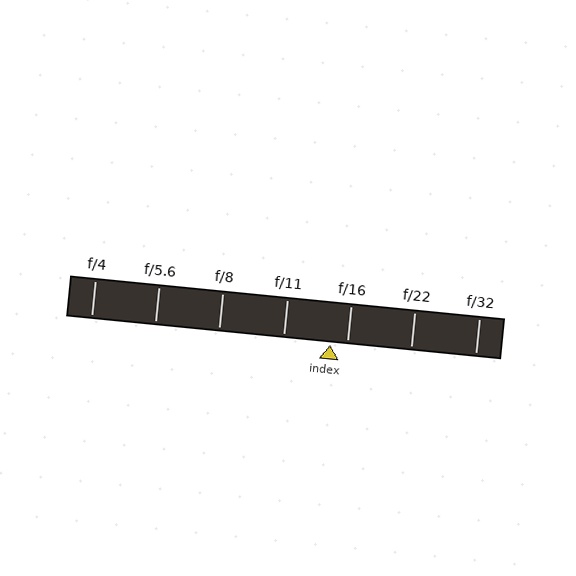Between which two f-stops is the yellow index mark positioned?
The index mark is between f/11 and f/16.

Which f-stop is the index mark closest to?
The index mark is closest to f/16.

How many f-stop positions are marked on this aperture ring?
There are 7 f-stop positions marked.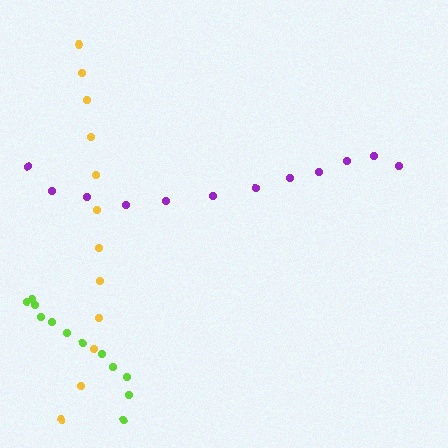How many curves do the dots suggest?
There are 3 distinct paths.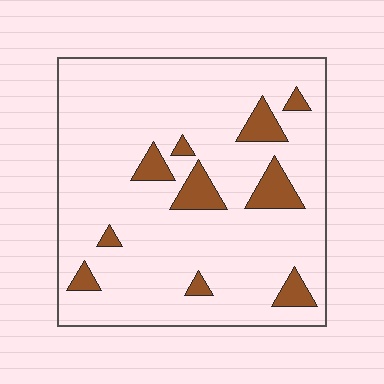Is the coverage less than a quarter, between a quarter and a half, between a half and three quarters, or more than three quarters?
Less than a quarter.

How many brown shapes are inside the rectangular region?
10.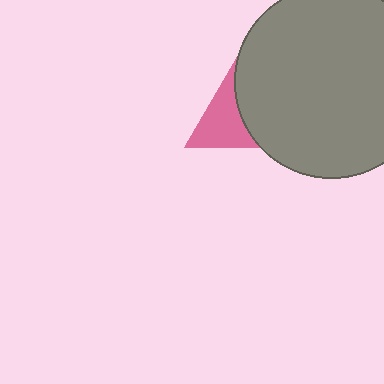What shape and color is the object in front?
The object in front is a gray circle.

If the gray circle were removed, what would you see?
You would see the complete pink triangle.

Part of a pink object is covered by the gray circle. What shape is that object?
It is a triangle.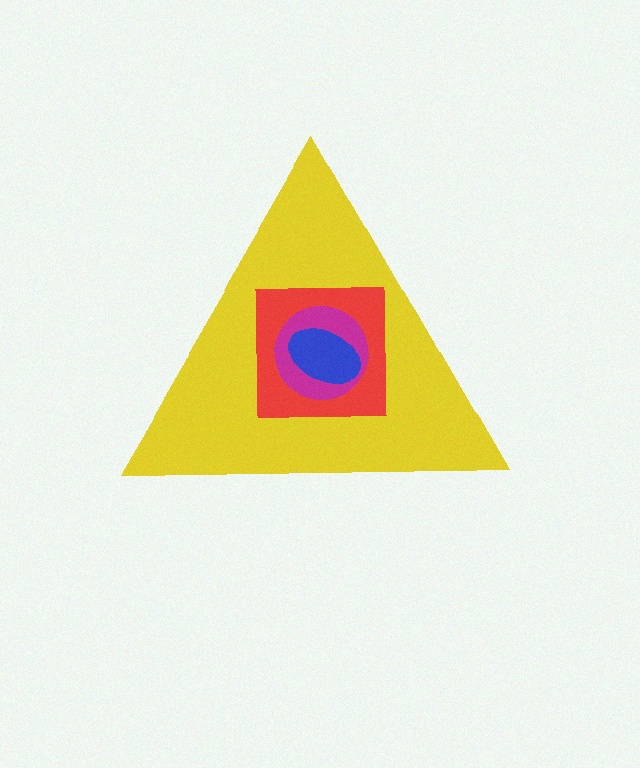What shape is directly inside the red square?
The magenta circle.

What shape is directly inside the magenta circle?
The blue ellipse.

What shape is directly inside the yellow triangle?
The red square.